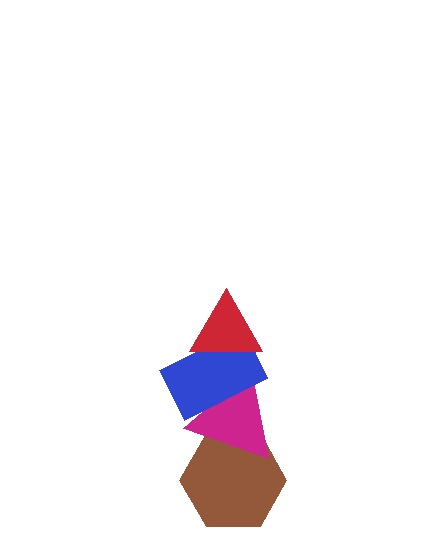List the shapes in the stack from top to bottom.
From top to bottom: the red triangle, the blue rectangle, the magenta triangle, the brown hexagon.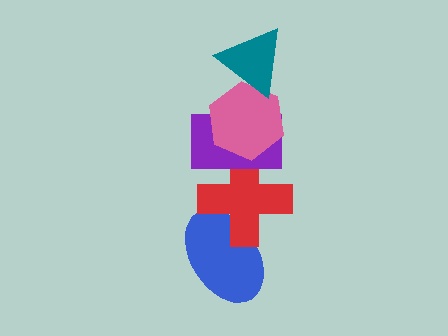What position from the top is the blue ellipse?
The blue ellipse is 5th from the top.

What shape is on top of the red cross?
The purple rectangle is on top of the red cross.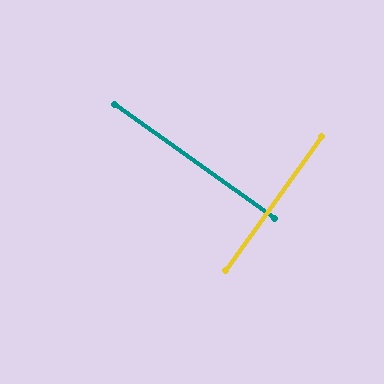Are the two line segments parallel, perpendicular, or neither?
Perpendicular — they meet at approximately 90°.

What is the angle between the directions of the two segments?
Approximately 90 degrees.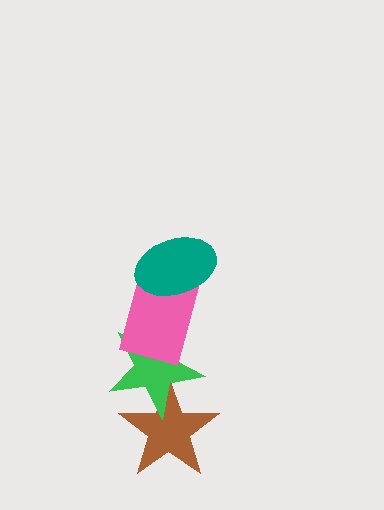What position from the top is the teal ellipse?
The teal ellipse is 1st from the top.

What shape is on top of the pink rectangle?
The teal ellipse is on top of the pink rectangle.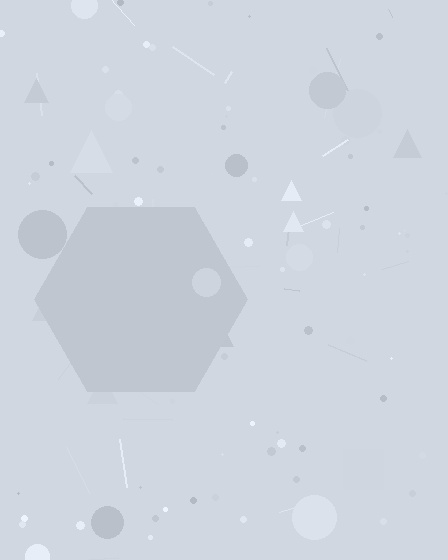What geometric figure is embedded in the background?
A hexagon is embedded in the background.